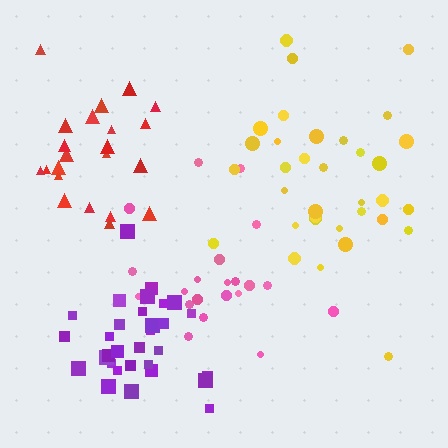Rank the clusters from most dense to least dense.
purple, yellow, red, pink.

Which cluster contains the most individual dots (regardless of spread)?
Yellow (34).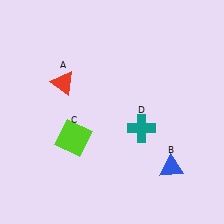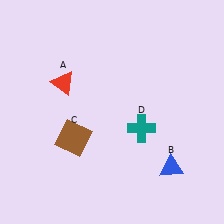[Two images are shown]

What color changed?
The square (C) changed from lime in Image 1 to brown in Image 2.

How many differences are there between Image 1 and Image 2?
There is 1 difference between the two images.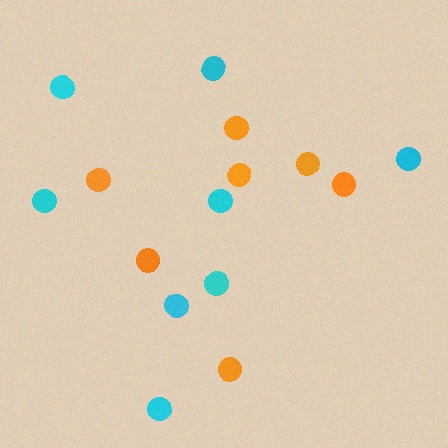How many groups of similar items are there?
There are 2 groups: one group of orange circles (7) and one group of cyan circles (8).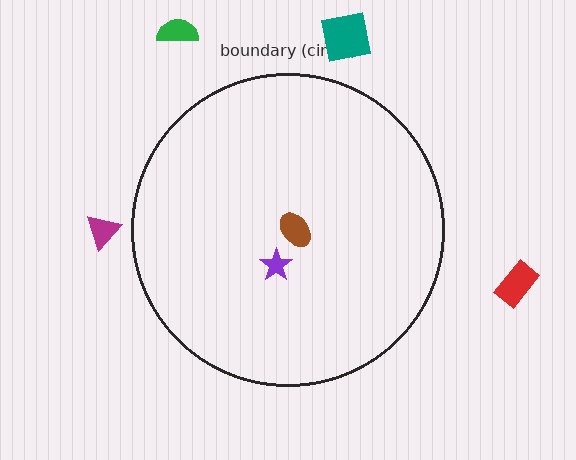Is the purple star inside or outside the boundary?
Inside.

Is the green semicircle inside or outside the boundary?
Outside.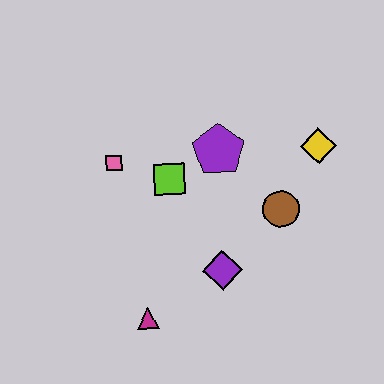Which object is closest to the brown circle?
The yellow diamond is closest to the brown circle.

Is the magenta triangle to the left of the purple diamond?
Yes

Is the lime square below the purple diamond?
No